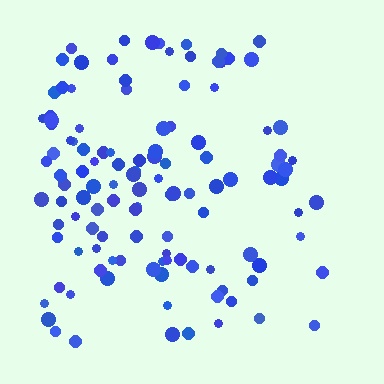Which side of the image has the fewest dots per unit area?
The right.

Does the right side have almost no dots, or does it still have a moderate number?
Still a moderate number, just noticeably fewer than the left.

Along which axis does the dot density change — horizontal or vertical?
Horizontal.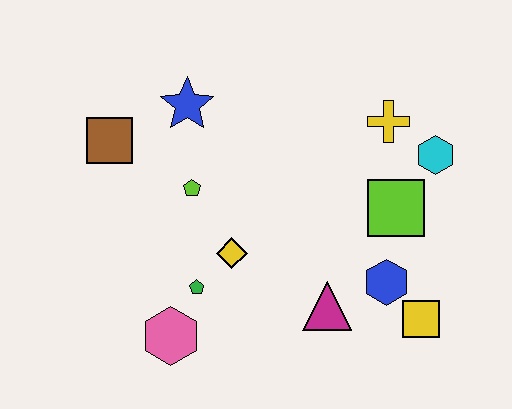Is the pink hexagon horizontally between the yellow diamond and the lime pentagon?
No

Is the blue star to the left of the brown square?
No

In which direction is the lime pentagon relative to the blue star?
The lime pentagon is below the blue star.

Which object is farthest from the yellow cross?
The pink hexagon is farthest from the yellow cross.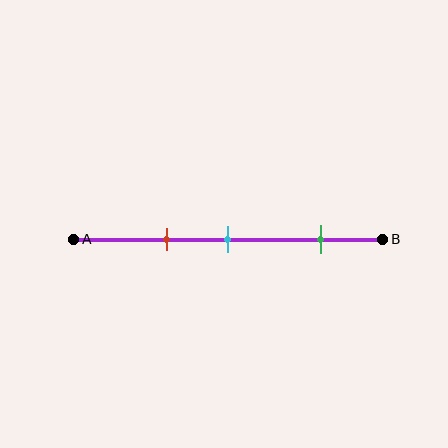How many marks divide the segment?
There are 3 marks dividing the segment.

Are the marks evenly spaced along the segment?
No, the marks are not evenly spaced.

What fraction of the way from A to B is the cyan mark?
The cyan mark is approximately 50% (0.5) of the way from A to B.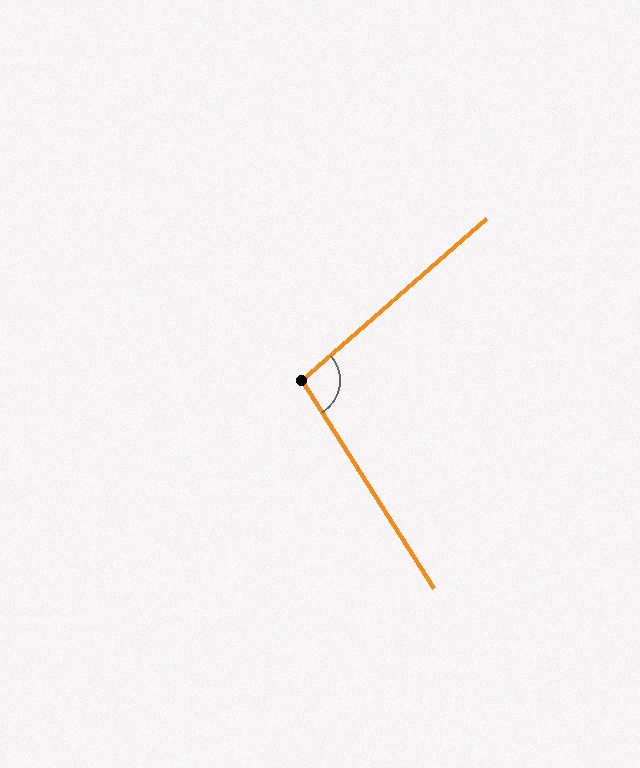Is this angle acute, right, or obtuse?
It is obtuse.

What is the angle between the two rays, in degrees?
Approximately 99 degrees.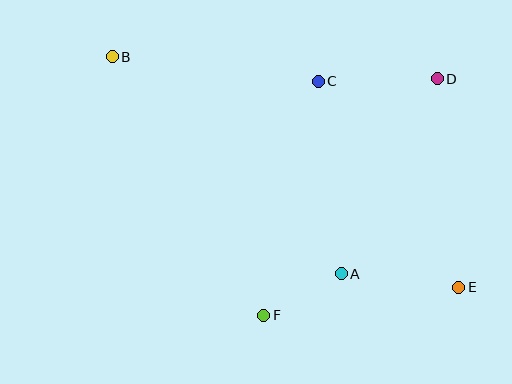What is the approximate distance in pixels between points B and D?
The distance between B and D is approximately 326 pixels.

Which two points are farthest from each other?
Points B and E are farthest from each other.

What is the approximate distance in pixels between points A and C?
The distance between A and C is approximately 194 pixels.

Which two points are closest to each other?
Points A and F are closest to each other.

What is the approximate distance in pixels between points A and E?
The distance between A and E is approximately 118 pixels.